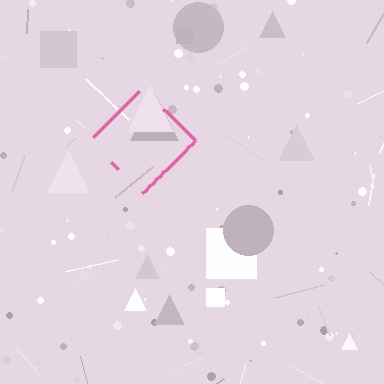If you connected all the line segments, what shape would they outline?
They would outline a diamond.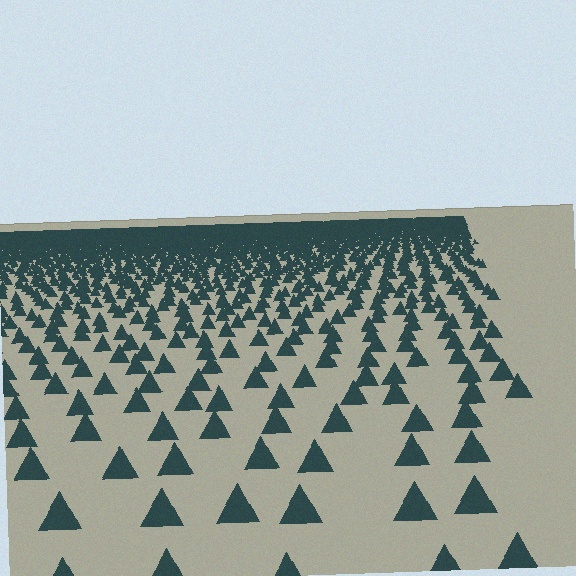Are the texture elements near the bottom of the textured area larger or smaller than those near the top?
Larger. Near the bottom, elements are closer to the viewer and appear at a bigger on-screen size.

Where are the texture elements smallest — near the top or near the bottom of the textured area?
Near the top.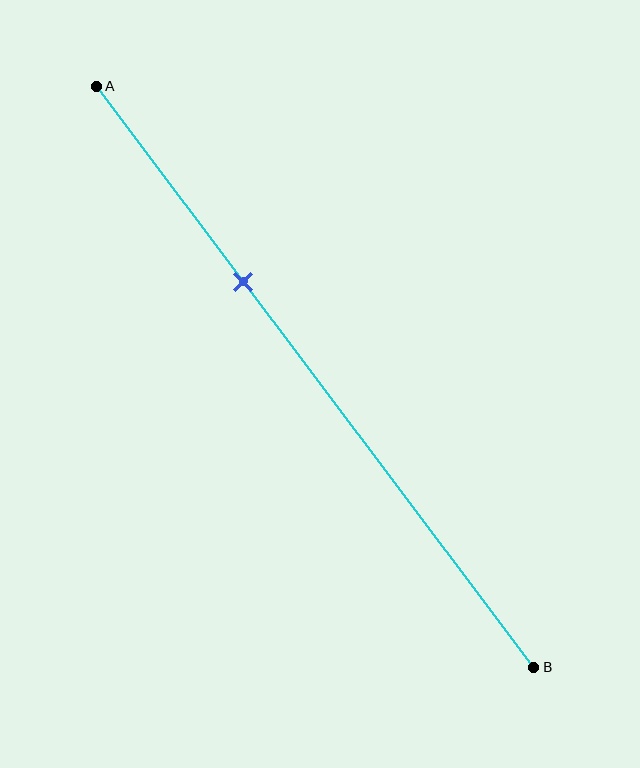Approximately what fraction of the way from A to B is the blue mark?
The blue mark is approximately 35% of the way from A to B.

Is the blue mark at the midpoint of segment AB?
No, the mark is at about 35% from A, not at the 50% midpoint.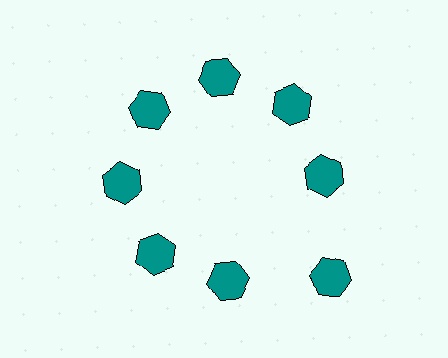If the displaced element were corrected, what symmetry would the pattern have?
It would have 8-fold rotational symmetry — the pattern would map onto itself every 45 degrees.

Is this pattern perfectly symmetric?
No. The 8 teal hexagons are arranged in a ring, but one element near the 4 o'clock position is pushed outward from the center, breaking the 8-fold rotational symmetry.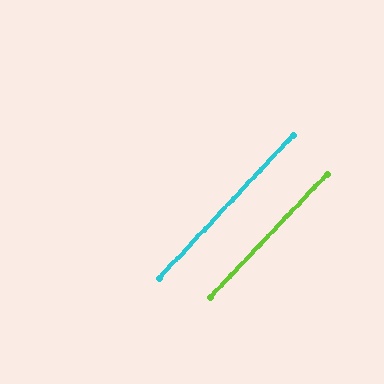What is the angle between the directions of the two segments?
Approximately 0 degrees.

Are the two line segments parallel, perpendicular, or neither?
Parallel — their directions differ by only 0.2°.